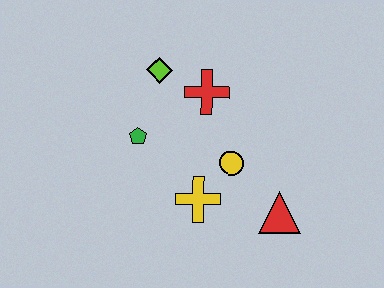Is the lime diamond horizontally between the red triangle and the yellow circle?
No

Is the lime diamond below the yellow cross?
No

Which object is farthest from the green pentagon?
The red triangle is farthest from the green pentagon.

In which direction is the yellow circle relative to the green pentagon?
The yellow circle is to the right of the green pentagon.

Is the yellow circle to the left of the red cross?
No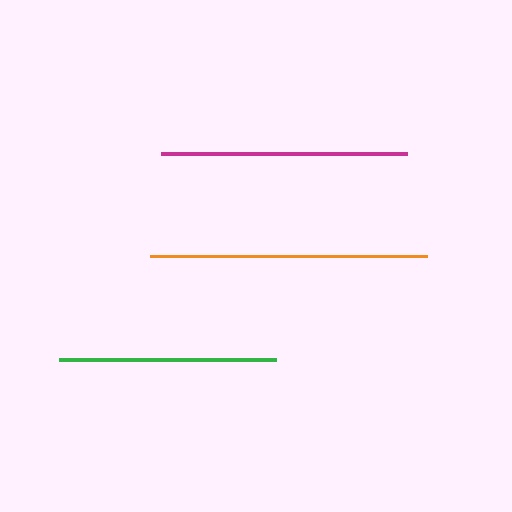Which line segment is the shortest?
The green line is the shortest at approximately 217 pixels.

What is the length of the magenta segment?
The magenta segment is approximately 247 pixels long.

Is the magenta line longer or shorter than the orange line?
The orange line is longer than the magenta line.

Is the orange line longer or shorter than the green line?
The orange line is longer than the green line.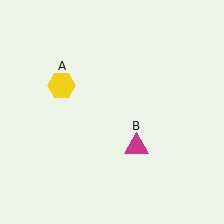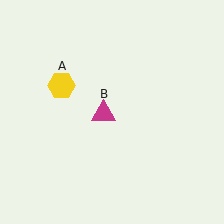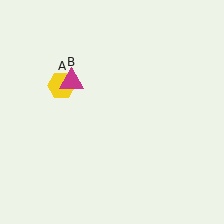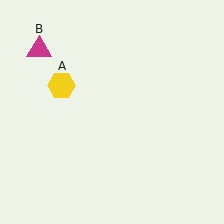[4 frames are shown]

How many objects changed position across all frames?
1 object changed position: magenta triangle (object B).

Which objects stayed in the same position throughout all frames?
Yellow hexagon (object A) remained stationary.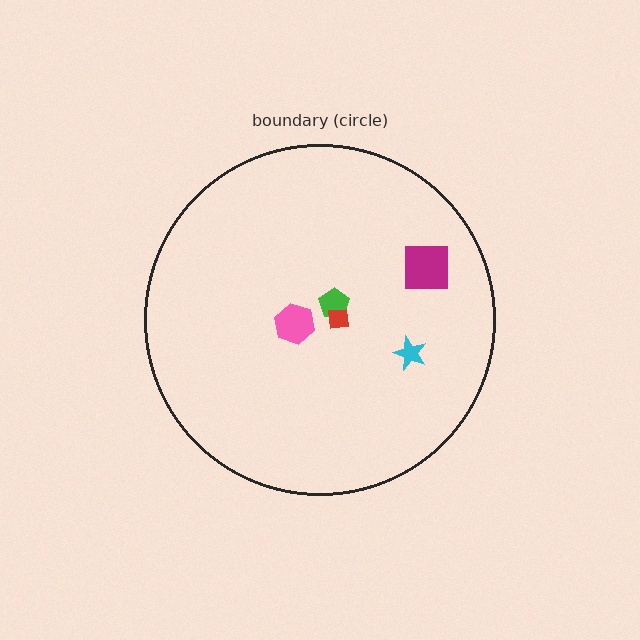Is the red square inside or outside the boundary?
Inside.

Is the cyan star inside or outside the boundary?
Inside.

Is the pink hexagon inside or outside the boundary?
Inside.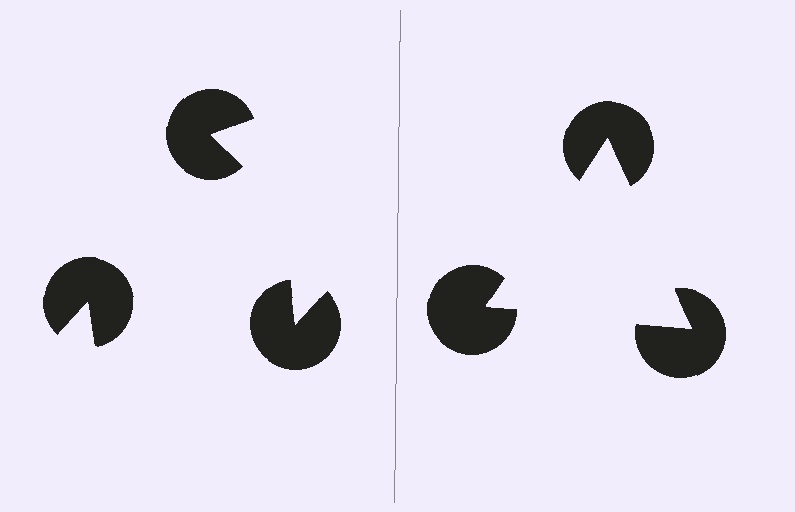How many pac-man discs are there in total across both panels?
6 — 3 on each side.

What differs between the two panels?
The pac-man discs are positioned identically on both sides; only the wedge orientations differ. On the right they align to a triangle; on the left they are misaligned.